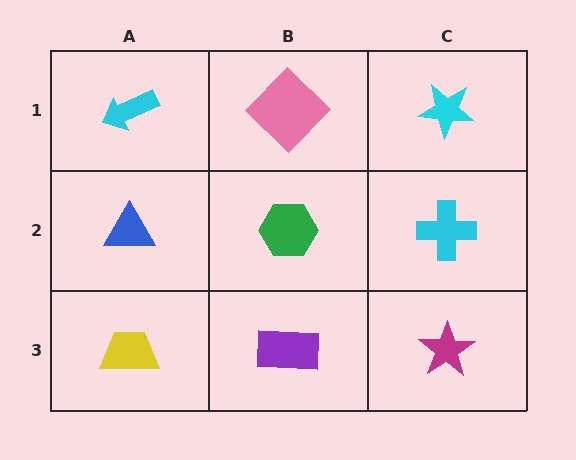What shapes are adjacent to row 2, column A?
A cyan arrow (row 1, column A), a yellow trapezoid (row 3, column A), a green hexagon (row 2, column B).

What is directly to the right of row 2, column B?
A cyan cross.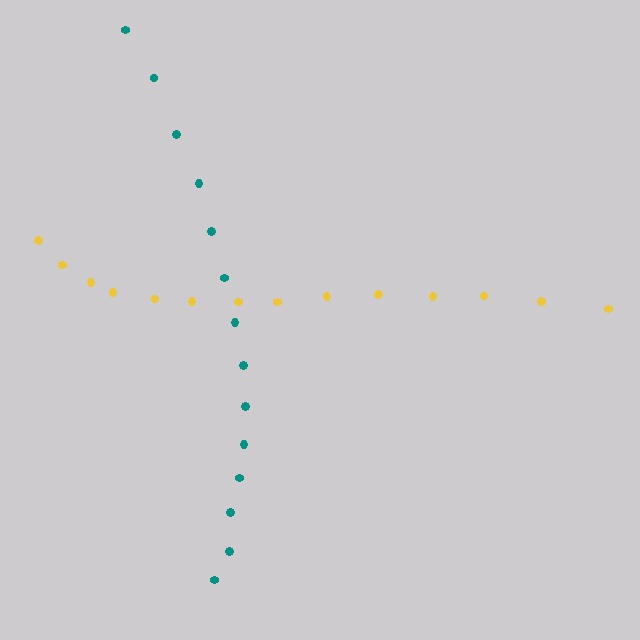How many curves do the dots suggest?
There are 2 distinct paths.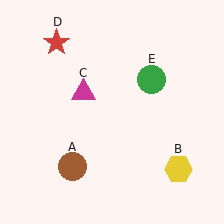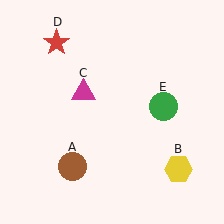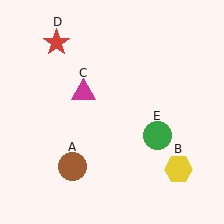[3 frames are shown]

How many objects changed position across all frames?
1 object changed position: green circle (object E).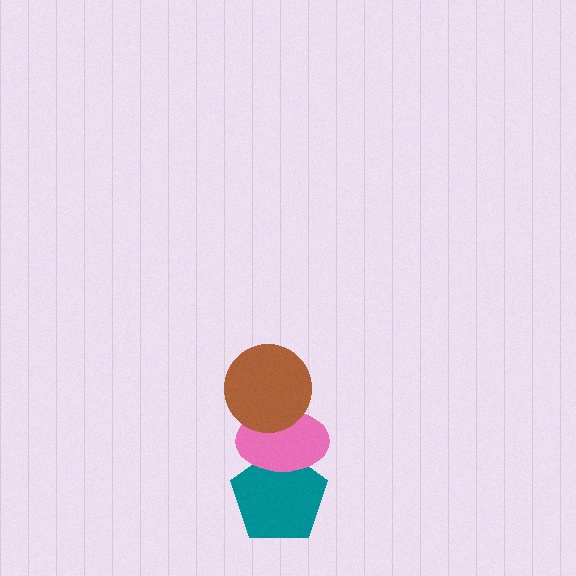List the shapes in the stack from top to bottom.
From top to bottom: the brown circle, the pink ellipse, the teal pentagon.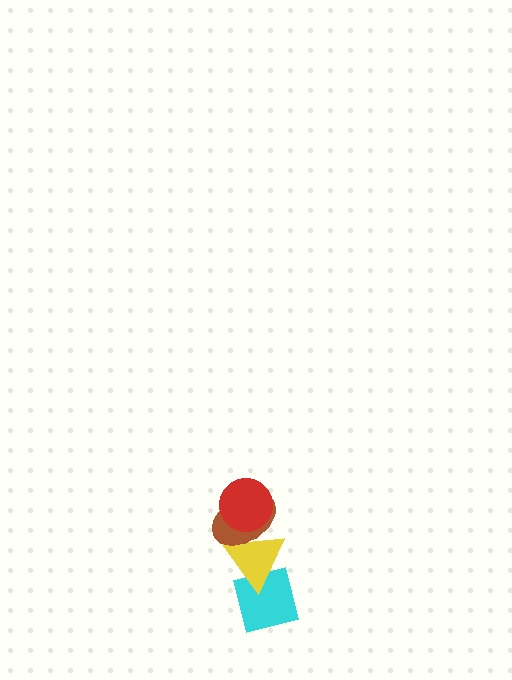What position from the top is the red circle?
The red circle is 1st from the top.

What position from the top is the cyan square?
The cyan square is 4th from the top.